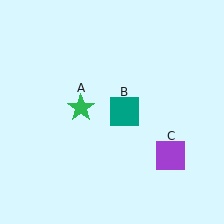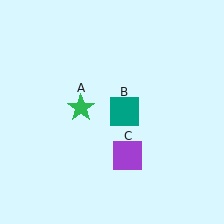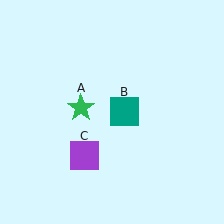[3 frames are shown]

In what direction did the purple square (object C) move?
The purple square (object C) moved left.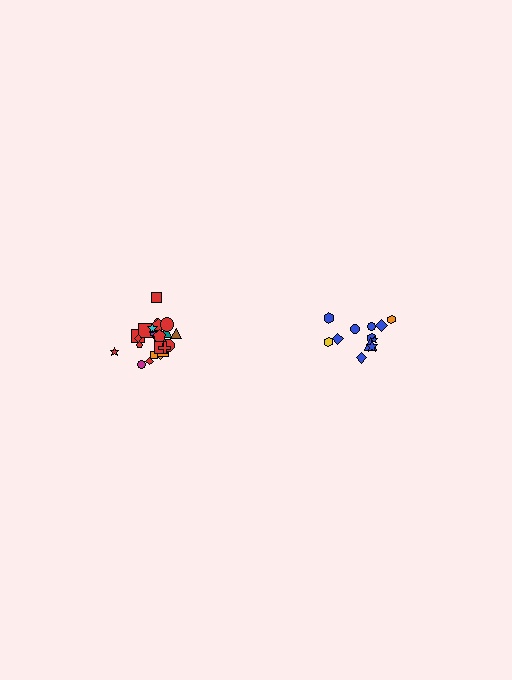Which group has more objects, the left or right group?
The left group.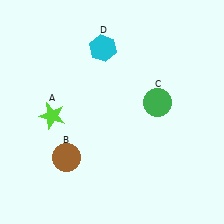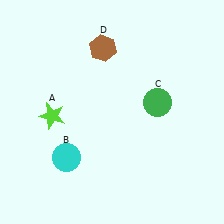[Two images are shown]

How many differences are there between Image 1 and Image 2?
There are 2 differences between the two images.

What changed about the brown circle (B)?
In Image 1, B is brown. In Image 2, it changed to cyan.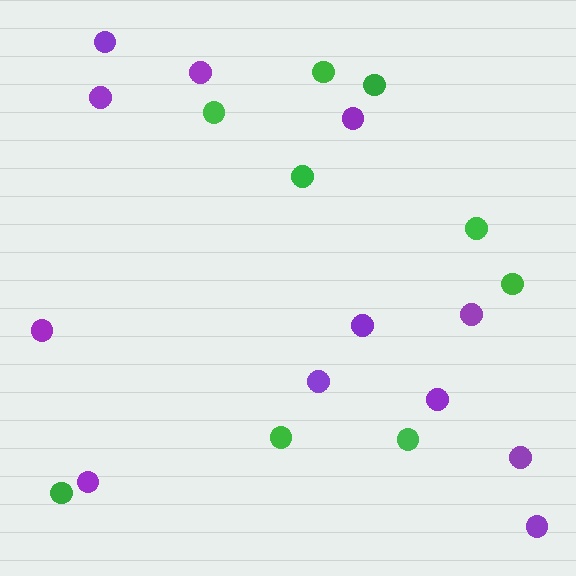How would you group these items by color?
There are 2 groups: one group of purple circles (12) and one group of green circles (9).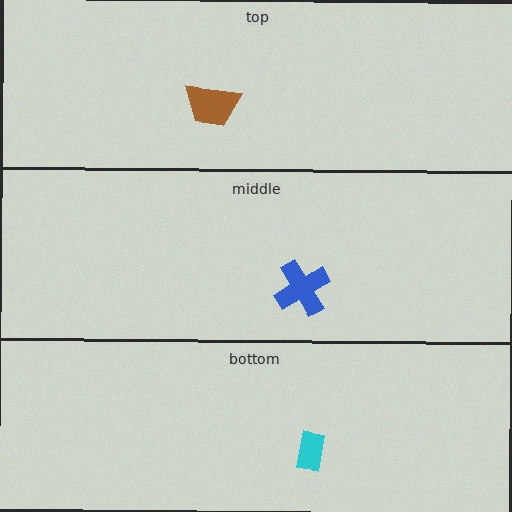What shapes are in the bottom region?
The cyan rectangle.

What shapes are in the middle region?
The blue cross.